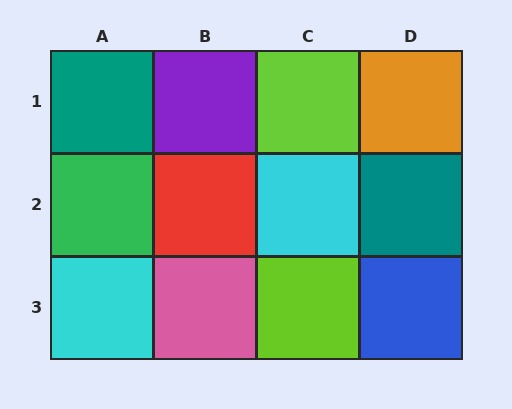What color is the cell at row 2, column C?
Cyan.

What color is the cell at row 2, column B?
Red.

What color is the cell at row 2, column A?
Green.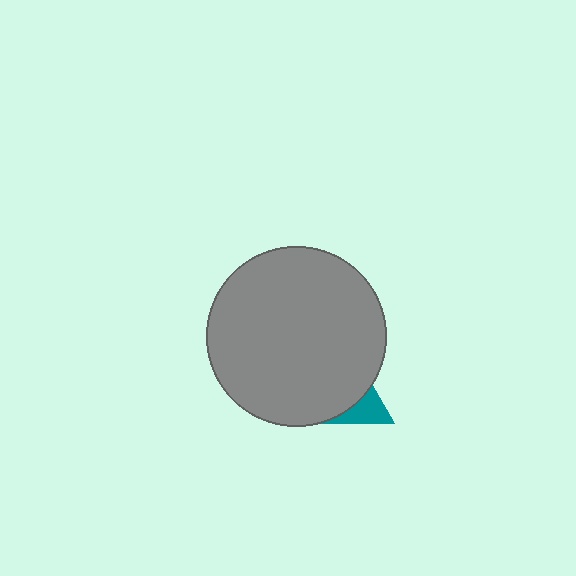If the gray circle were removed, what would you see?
You would see the complete teal triangle.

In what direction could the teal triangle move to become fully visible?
The teal triangle could move toward the lower-right. That would shift it out from behind the gray circle entirely.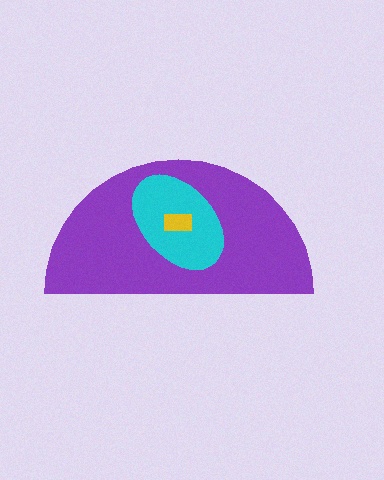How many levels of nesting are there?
3.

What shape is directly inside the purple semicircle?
The cyan ellipse.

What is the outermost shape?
The purple semicircle.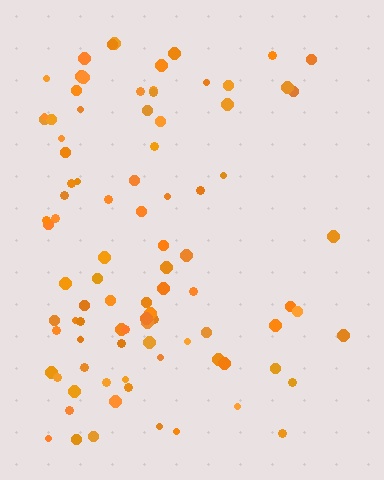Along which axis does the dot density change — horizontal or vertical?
Horizontal.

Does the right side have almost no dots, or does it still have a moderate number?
Still a moderate number, just noticeably fewer than the left.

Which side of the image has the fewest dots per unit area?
The right.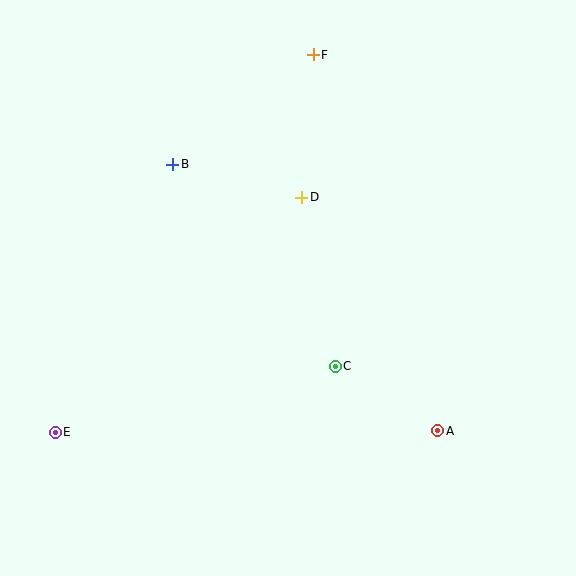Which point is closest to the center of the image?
Point C at (335, 366) is closest to the center.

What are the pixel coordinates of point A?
Point A is at (438, 431).